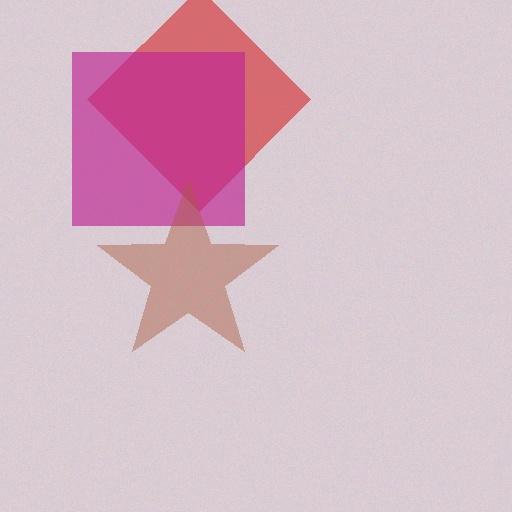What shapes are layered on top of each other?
The layered shapes are: a red diamond, a magenta square, a brown star.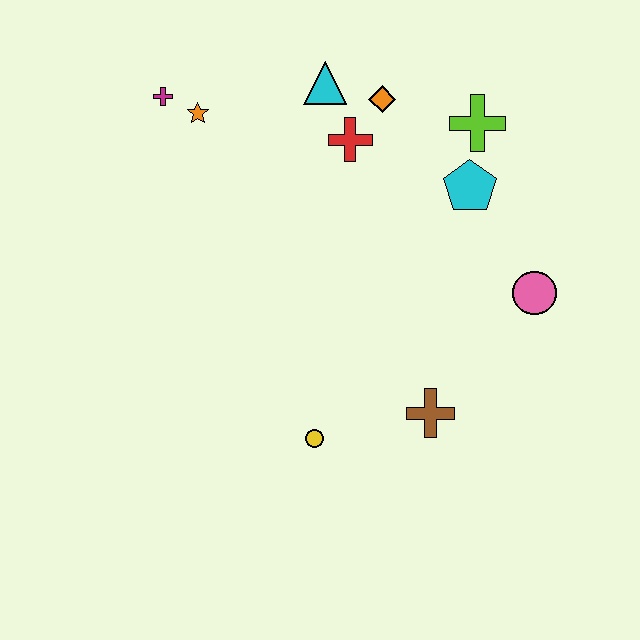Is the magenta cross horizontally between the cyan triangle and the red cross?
No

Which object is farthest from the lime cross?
The yellow circle is farthest from the lime cross.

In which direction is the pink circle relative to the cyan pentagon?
The pink circle is below the cyan pentagon.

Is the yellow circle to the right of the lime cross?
No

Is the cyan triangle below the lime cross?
No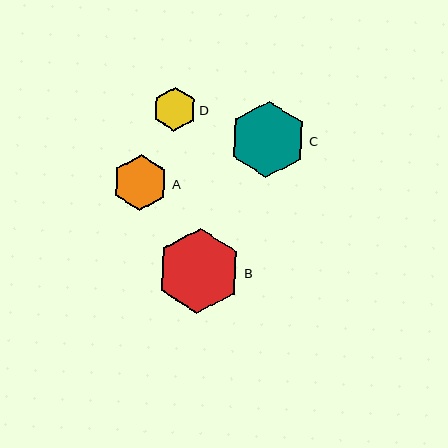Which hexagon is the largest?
Hexagon B is the largest with a size of approximately 85 pixels.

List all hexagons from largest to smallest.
From largest to smallest: B, C, A, D.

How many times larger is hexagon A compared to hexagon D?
Hexagon A is approximately 1.3 times the size of hexagon D.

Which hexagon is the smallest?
Hexagon D is the smallest with a size of approximately 44 pixels.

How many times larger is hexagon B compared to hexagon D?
Hexagon B is approximately 1.9 times the size of hexagon D.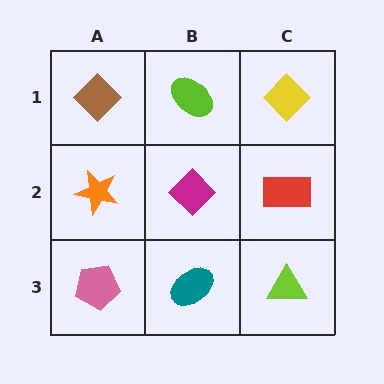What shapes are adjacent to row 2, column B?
A lime ellipse (row 1, column B), a teal ellipse (row 3, column B), an orange star (row 2, column A), a red rectangle (row 2, column C).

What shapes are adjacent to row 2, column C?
A yellow diamond (row 1, column C), a lime triangle (row 3, column C), a magenta diamond (row 2, column B).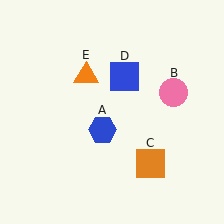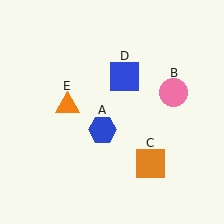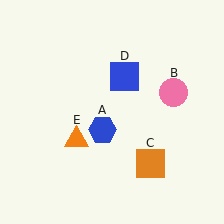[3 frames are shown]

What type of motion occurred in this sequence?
The orange triangle (object E) rotated counterclockwise around the center of the scene.